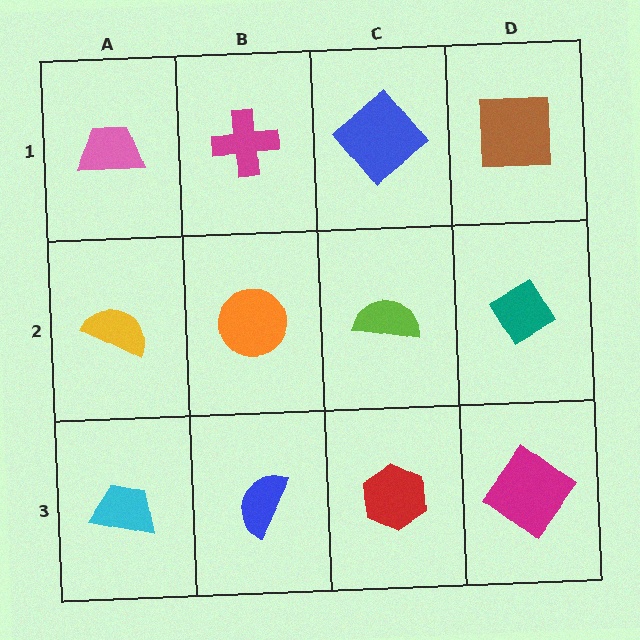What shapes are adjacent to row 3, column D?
A teal diamond (row 2, column D), a red hexagon (row 3, column C).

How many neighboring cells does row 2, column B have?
4.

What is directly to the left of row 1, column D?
A blue diamond.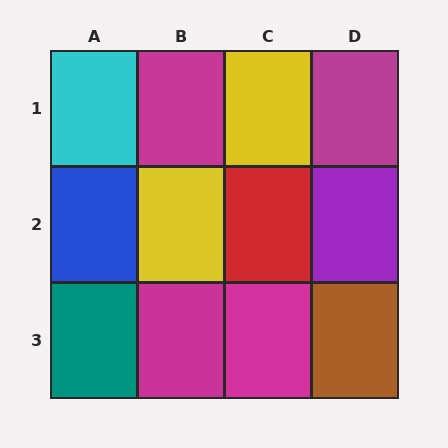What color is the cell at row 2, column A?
Blue.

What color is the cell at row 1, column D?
Magenta.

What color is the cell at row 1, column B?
Magenta.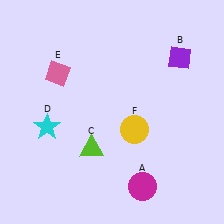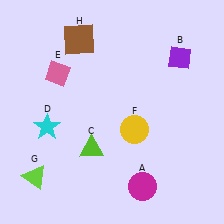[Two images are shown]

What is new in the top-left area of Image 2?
A brown square (H) was added in the top-left area of Image 2.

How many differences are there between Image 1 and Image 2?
There are 2 differences between the two images.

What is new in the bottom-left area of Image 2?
A lime triangle (G) was added in the bottom-left area of Image 2.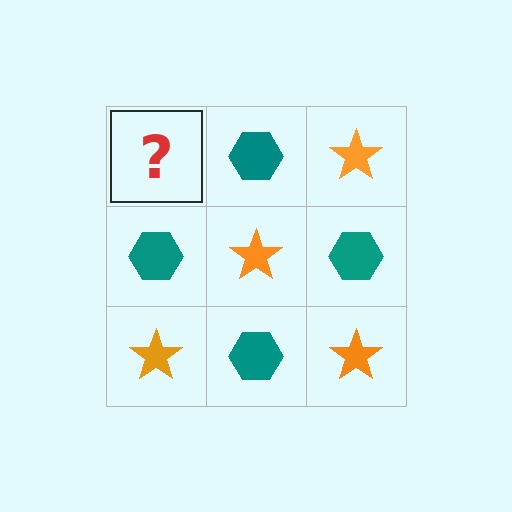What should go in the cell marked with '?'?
The missing cell should contain an orange star.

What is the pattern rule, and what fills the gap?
The rule is that it alternates orange star and teal hexagon in a checkerboard pattern. The gap should be filled with an orange star.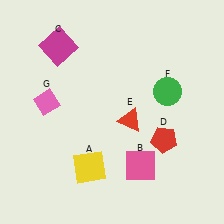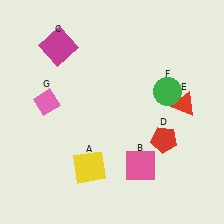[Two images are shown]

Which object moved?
The red triangle (E) moved right.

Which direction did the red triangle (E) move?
The red triangle (E) moved right.